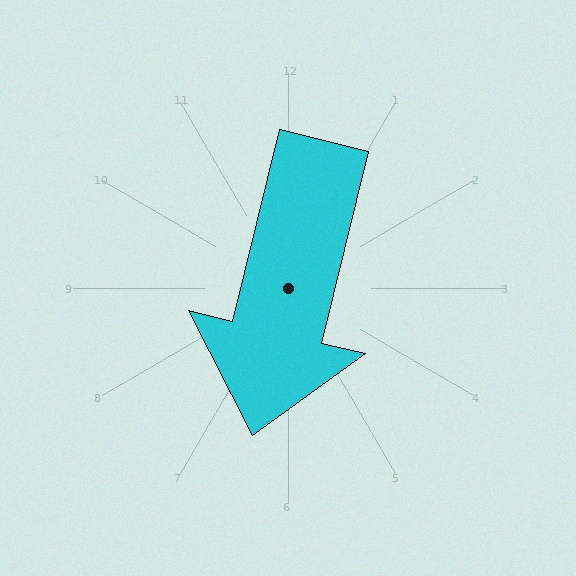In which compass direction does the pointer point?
South.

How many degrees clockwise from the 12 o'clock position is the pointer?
Approximately 194 degrees.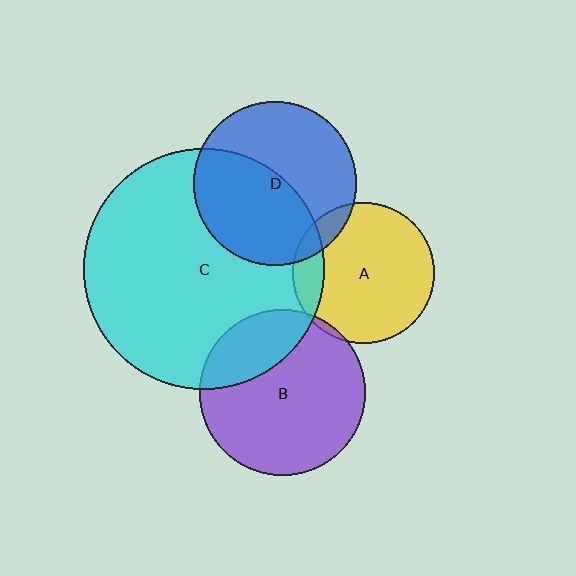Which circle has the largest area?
Circle C (cyan).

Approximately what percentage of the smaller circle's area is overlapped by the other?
Approximately 5%.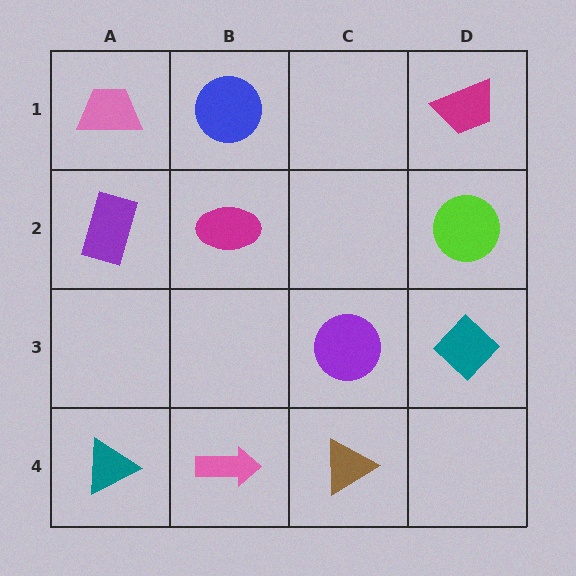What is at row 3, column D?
A teal diamond.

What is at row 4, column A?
A teal triangle.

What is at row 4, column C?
A brown triangle.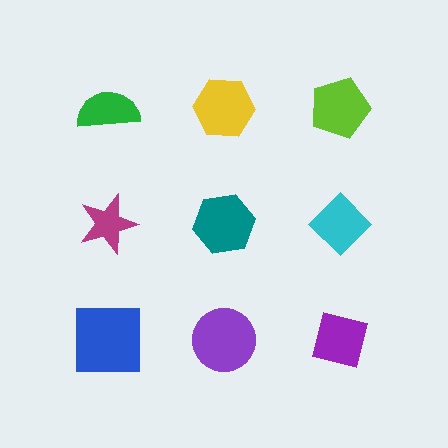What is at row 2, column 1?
A magenta star.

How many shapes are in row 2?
3 shapes.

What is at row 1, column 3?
A lime pentagon.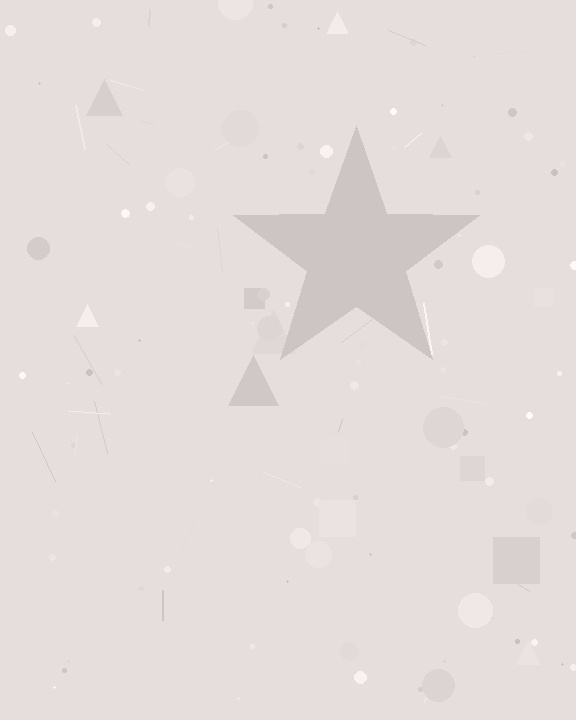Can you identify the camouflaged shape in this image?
The camouflaged shape is a star.